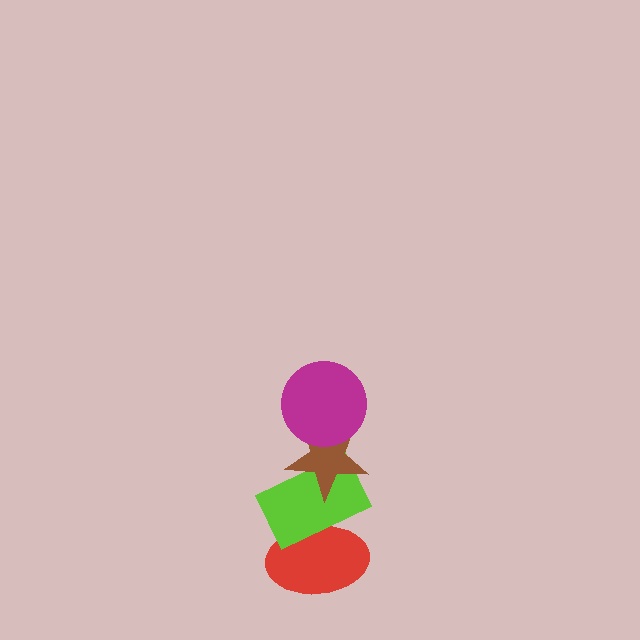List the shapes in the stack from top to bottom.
From top to bottom: the magenta circle, the brown star, the lime rectangle, the red ellipse.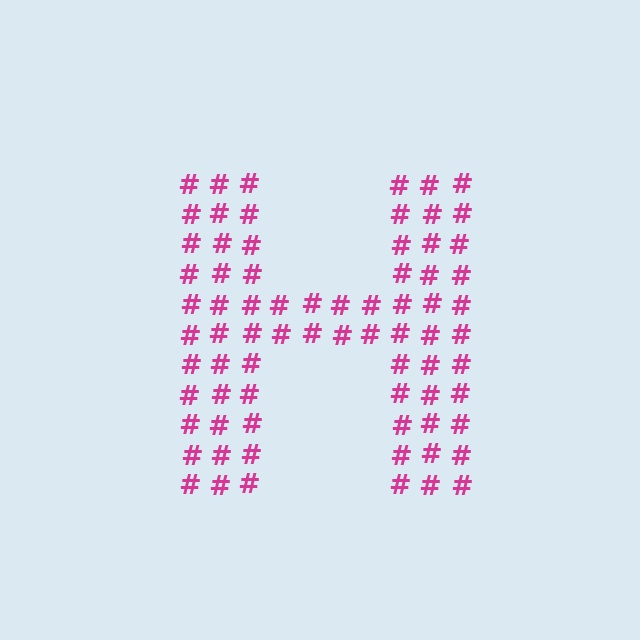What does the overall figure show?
The overall figure shows the letter H.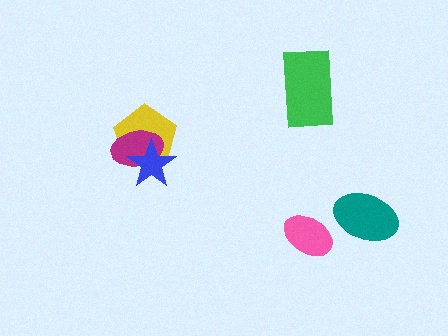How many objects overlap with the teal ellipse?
0 objects overlap with the teal ellipse.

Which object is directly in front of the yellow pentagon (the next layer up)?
The magenta ellipse is directly in front of the yellow pentagon.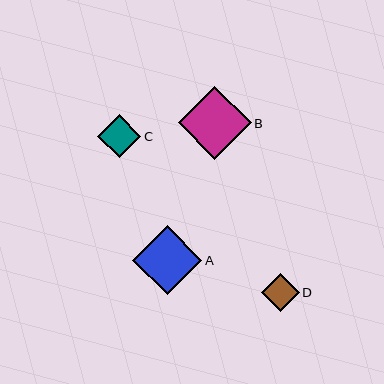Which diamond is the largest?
Diamond B is the largest with a size of approximately 73 pixels.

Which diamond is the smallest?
Diamond D is the smallest with a size of approximately 38 pixels.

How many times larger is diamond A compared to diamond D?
Diamond A is approximately 1.8 times the size of diamond D.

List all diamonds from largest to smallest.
From largest to smallest: B, A, C, D.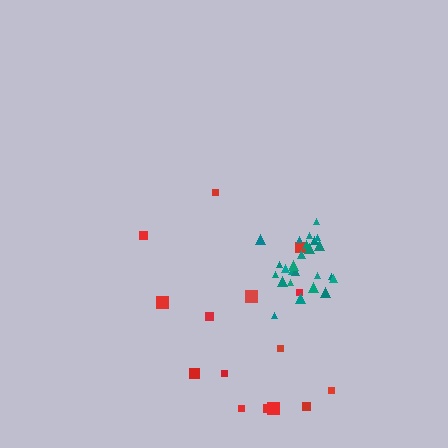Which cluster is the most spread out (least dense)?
Red.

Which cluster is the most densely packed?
Teal.